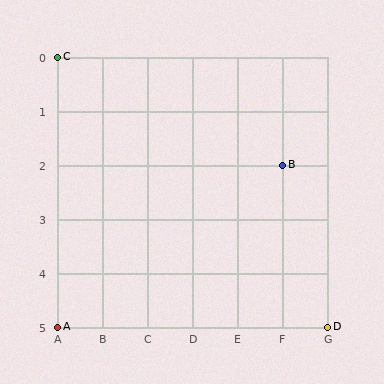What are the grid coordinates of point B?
Point B is at grid coordinates (F, 2).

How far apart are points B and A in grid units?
Points B and A are 5 columns and 3 rows apart (about 5.8 grid units diagonally).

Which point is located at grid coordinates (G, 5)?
Point D is at (G, 5).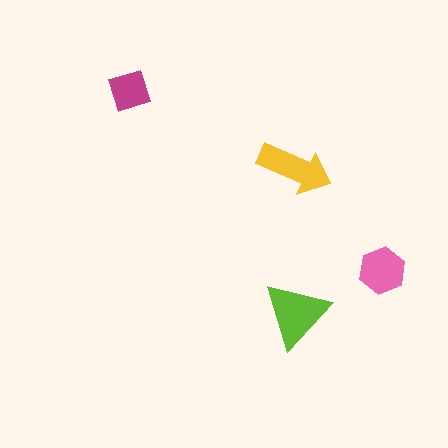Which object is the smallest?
The magenta diamond.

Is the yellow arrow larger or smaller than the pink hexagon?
Larger.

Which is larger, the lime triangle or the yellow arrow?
The lime triangle.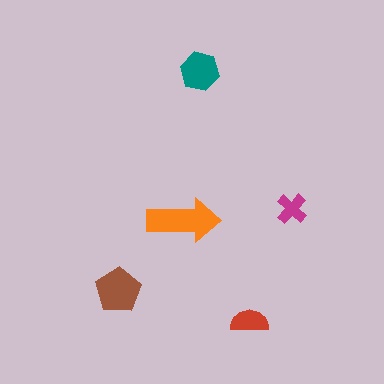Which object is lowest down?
The red semicircle is bottommost.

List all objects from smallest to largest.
The magenta cross, the red semicircle, the teal hexagon, the brown pentagon, the orange arrow.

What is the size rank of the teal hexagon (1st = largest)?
3rd.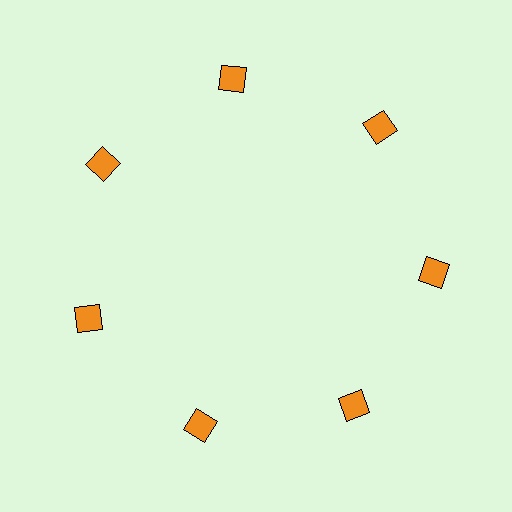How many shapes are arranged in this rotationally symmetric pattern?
There are 7 shapes, arranged in 7 groups of 1.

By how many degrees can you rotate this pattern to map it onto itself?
The pattern maps onto itself every 51 degrees of rotation.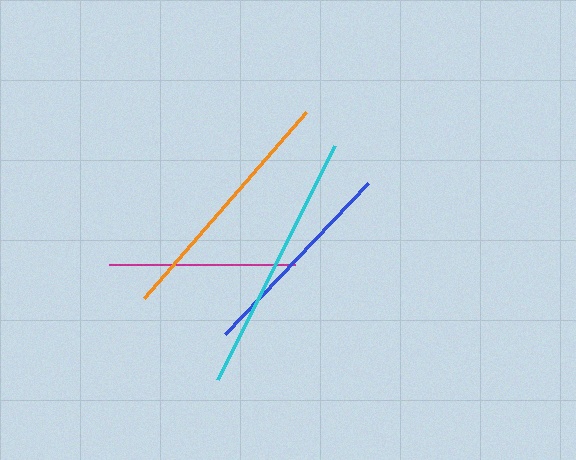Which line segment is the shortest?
The magenta line is the shortest at approximately 186 pixels.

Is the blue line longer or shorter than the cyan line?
The cyan line is longer than the blue line.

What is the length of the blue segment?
The blue segment is approximately 208 pixels long.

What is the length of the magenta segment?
The magenta segment is approximately 186 pixels long.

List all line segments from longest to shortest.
From longest to shortest: cyan, orange, blue, magenta.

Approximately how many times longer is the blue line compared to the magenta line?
The blue line is approximately 1.1 times the length of the magenta line.